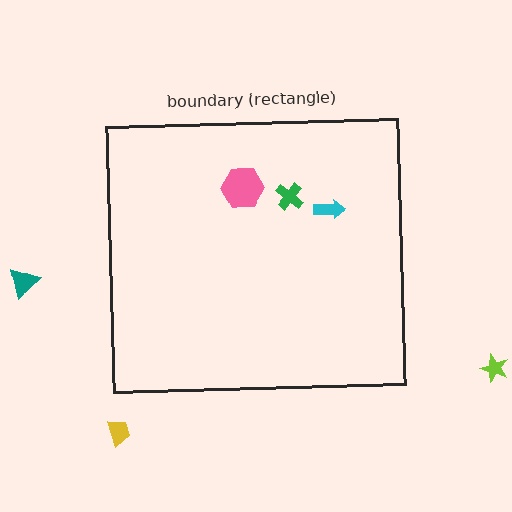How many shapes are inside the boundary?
3 inside, 3 outside.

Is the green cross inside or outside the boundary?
Inside.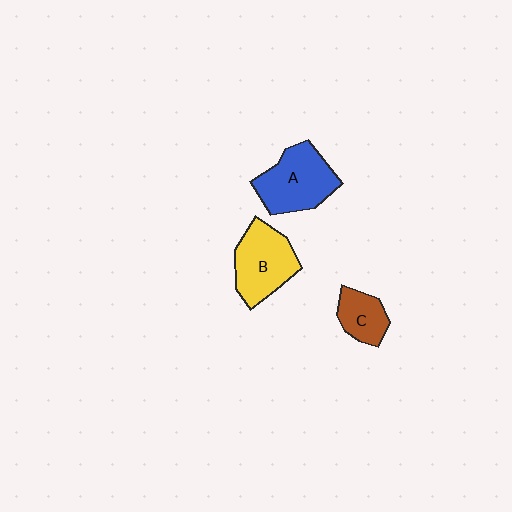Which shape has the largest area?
Shape A (blue).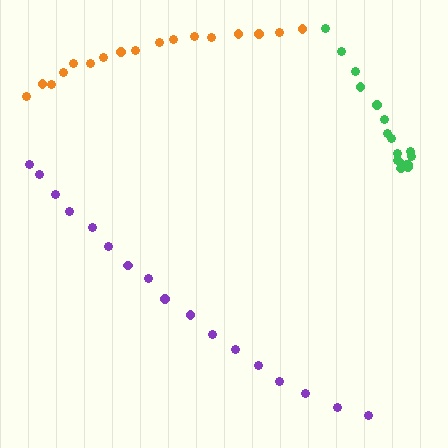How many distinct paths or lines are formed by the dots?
There are 3 distinct paths.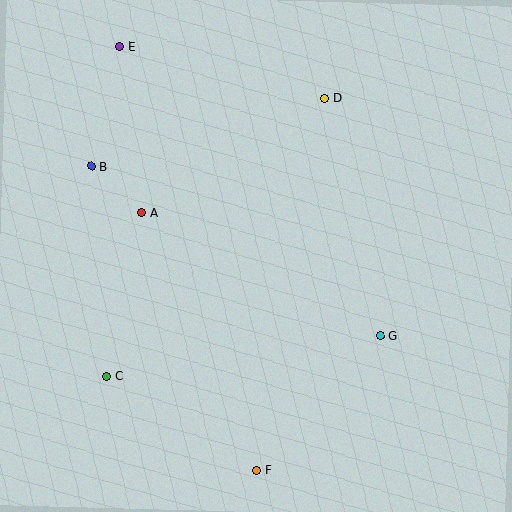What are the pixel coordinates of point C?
Point C is at (106, 376).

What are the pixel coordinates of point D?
Point D is at (325, 98).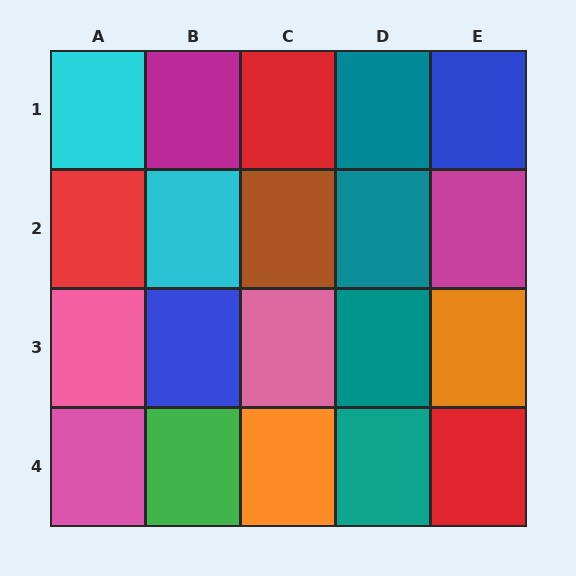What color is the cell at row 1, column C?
Red.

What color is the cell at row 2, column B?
Cyan.